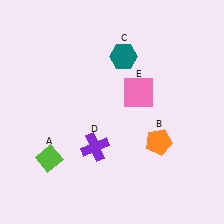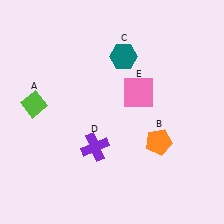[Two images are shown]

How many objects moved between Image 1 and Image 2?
1 object moved between the two images.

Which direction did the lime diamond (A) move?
The lime diamond (A) moved up.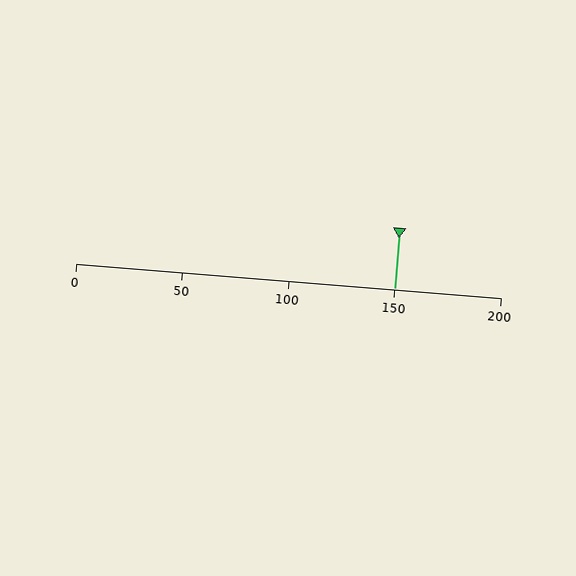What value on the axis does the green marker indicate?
The marker indicates approximately 150.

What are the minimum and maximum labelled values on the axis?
The axis runs from 0 to 200.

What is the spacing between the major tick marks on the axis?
The major ticks are spaced 50 apart.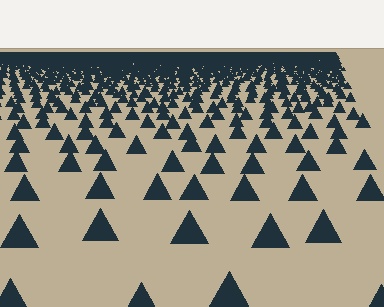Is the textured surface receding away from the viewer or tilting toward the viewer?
The surface is receding away from the viewer. Texture elements get smaller and denser toward the top.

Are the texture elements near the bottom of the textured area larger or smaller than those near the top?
Larger. Near the bottom, elements are closer to the viewer and appear at a bigger on-screen size.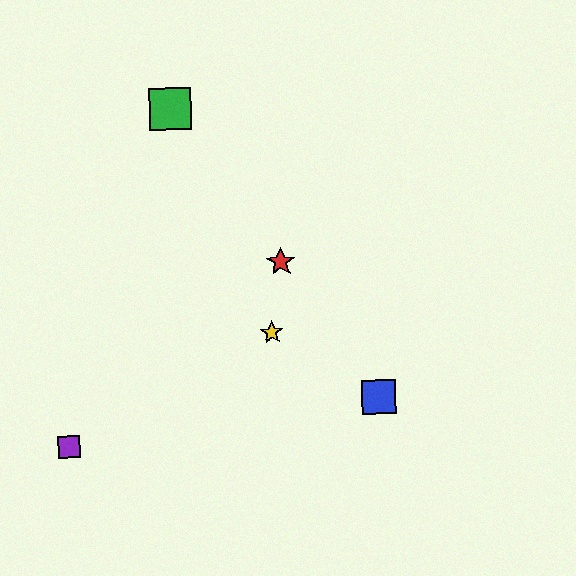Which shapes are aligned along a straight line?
The red star, the blue square, the green square are aligned along a straight line.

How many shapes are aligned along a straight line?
3 shapes (the red star, the blue square, the green square) are aligned along a straight line.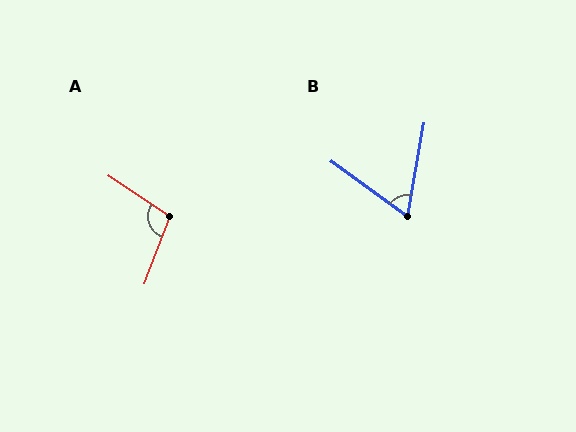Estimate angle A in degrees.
Approximately 103 degrees.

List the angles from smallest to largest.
B (64°), A (103°).